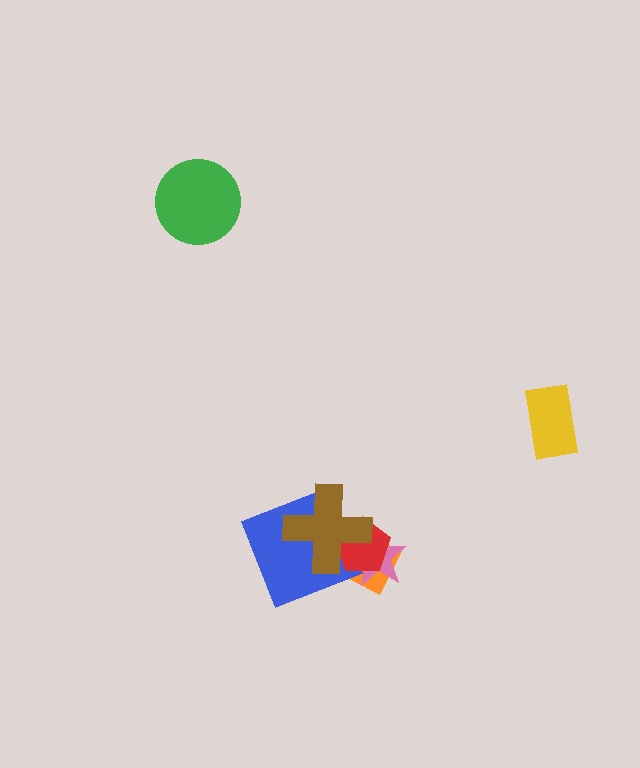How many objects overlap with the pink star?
3 objects overlap with the pink star.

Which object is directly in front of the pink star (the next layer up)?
The red pentagon is directly in front of the pink star.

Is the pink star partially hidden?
Yes, it is partially covered by another shape.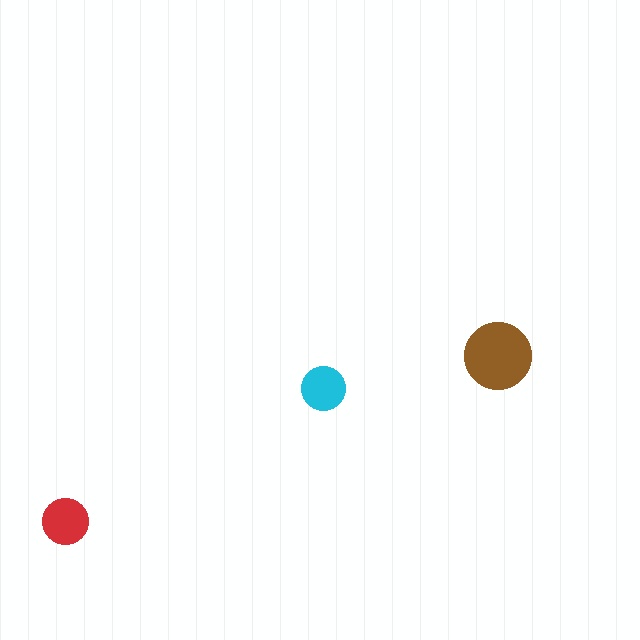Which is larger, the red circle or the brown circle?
The brown one.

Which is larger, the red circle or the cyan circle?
The red one.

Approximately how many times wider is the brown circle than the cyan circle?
About 1.5 times wider.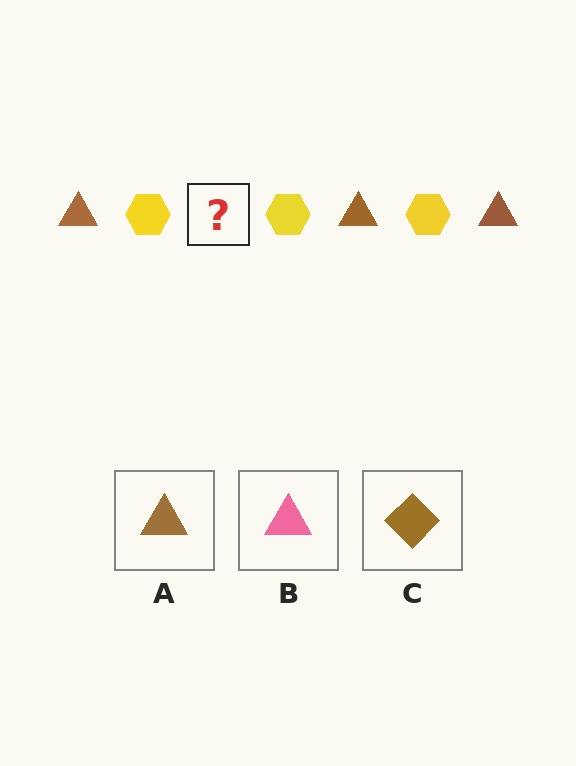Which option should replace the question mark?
Option A.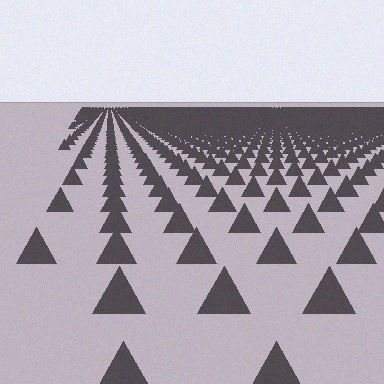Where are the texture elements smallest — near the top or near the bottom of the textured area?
Near the top.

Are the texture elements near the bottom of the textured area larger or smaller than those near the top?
Larger. Near the bottom, elements are closer to the viewer and appear at a bigger on-screen size.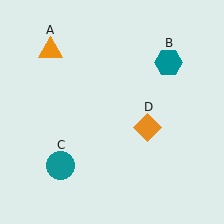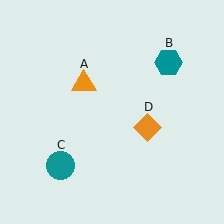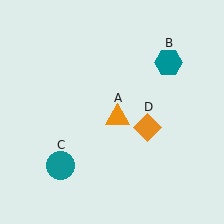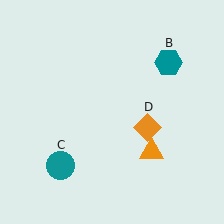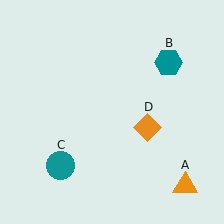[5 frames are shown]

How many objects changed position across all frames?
1 object changed position: orange triangle (object A).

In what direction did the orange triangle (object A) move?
The orange triangle (object A) moved down and to the right.